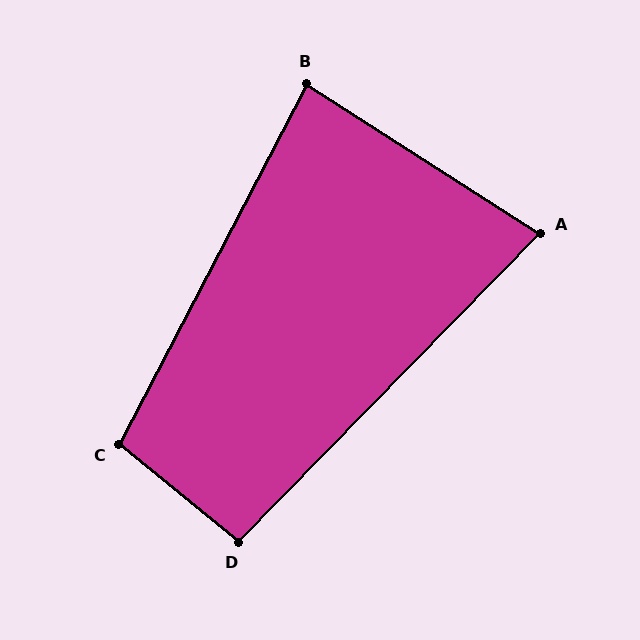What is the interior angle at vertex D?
Approximately 95 degrees (obtuse).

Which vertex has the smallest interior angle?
A, at approximately 78 degrees.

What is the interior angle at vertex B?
Approximately 85 degrees (acute).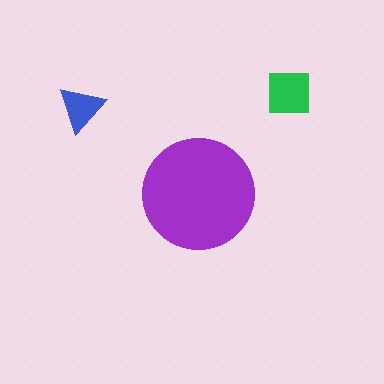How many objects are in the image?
There are 3 objects in the image.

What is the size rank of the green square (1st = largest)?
2nd.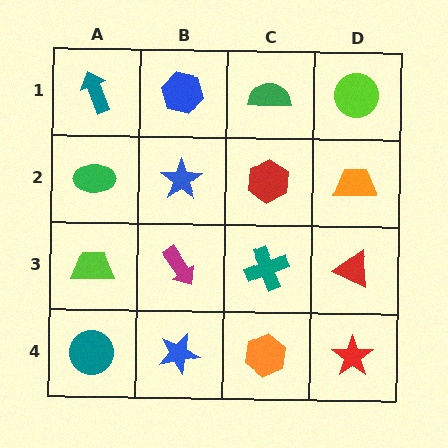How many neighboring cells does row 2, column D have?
3.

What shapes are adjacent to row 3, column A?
A green ellipse (row 2, column A), a teal circle (row 4, column A), a magenta arrow (row 3, column B).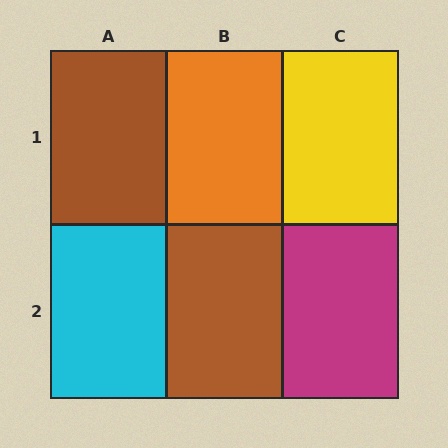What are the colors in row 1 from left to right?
Brown, orange, yellow.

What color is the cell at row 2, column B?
Brown.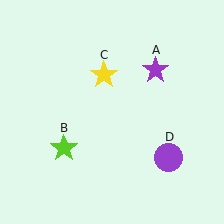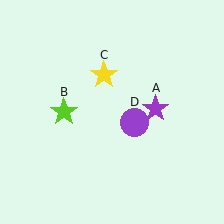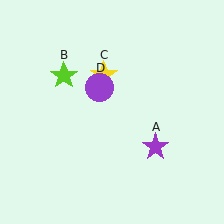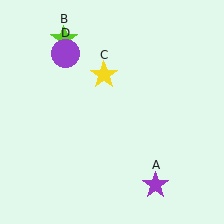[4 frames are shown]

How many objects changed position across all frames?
3 objects changed position: purple star (object A), lime star (object B), purple circle (object D).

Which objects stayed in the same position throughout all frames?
Yellow star (object C) remained stationary.